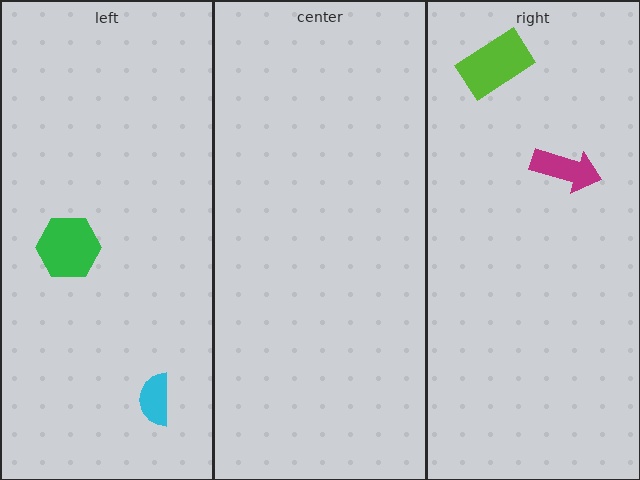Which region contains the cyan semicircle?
The left region.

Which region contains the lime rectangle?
The right region.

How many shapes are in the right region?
2.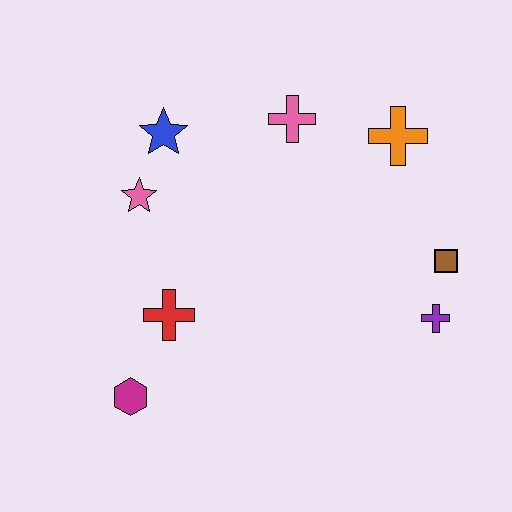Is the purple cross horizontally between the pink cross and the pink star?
No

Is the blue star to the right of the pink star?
Yes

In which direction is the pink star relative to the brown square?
The pink star is to the left of the brown square.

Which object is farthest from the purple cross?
The blue star is farthest from the purple cross.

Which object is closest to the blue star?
The pink star is closest to the blue star.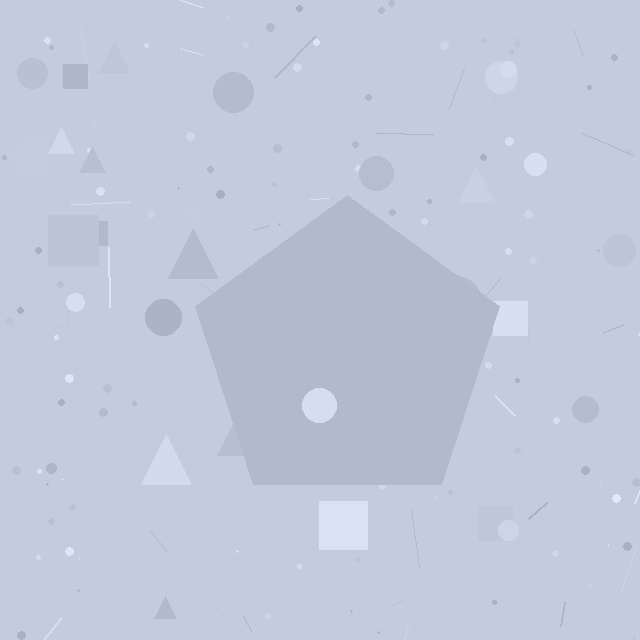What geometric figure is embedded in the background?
A pentagon is embedded in the background.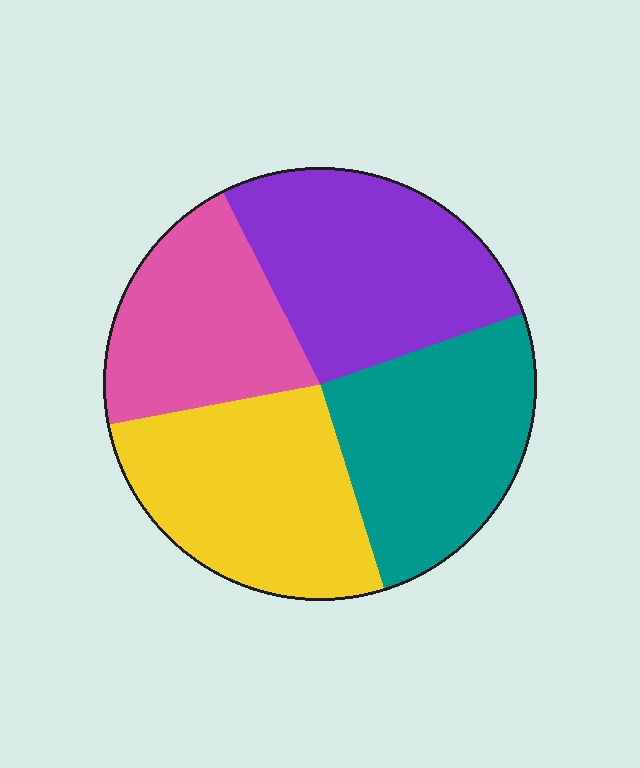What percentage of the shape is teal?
Teal takes up about one quarter (1/4) of the shape.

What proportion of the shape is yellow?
Yellow takes up between a quarter and a half of the shape.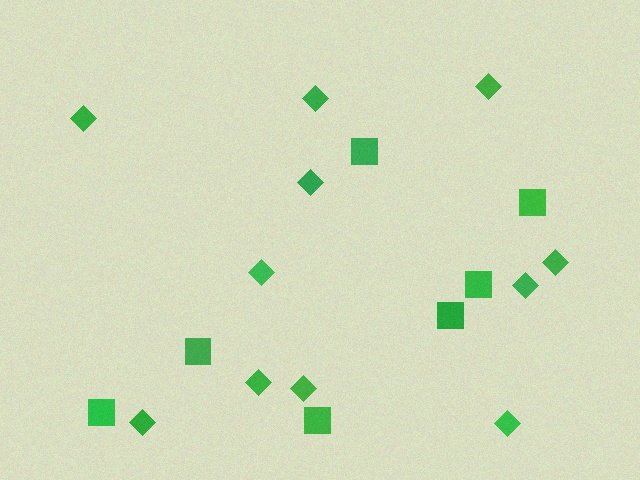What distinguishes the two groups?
There are 2 groups: one group of diamonds (11) and one group of squares (7).